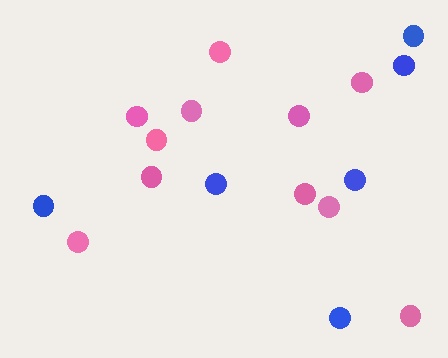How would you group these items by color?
There are 2 groups: one group of blue circles (6) and one group of pink circles (11).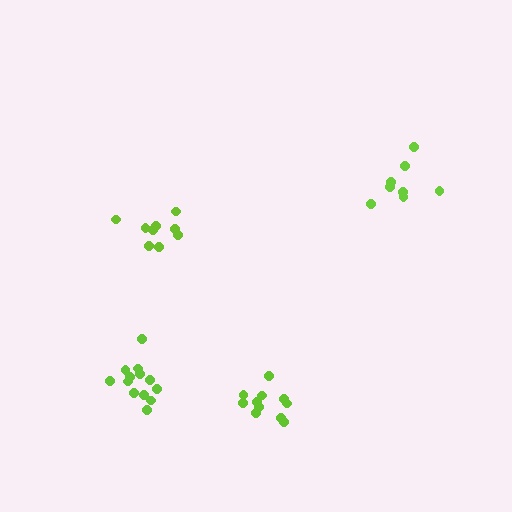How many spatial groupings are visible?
There are 4 spatial groupings.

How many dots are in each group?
Group 1: 13 dots, Group 2: 11 dots, Group 3: 8 dots, Group 4: 9 dots (41 total).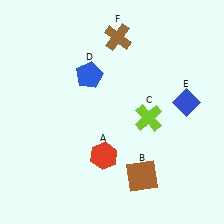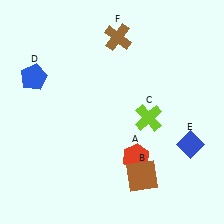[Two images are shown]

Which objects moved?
The objects that moved are: the red hexagon (A), the blue pentagon (D), the blue diamond (E).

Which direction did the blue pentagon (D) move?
The blue pentagon (D) moved left.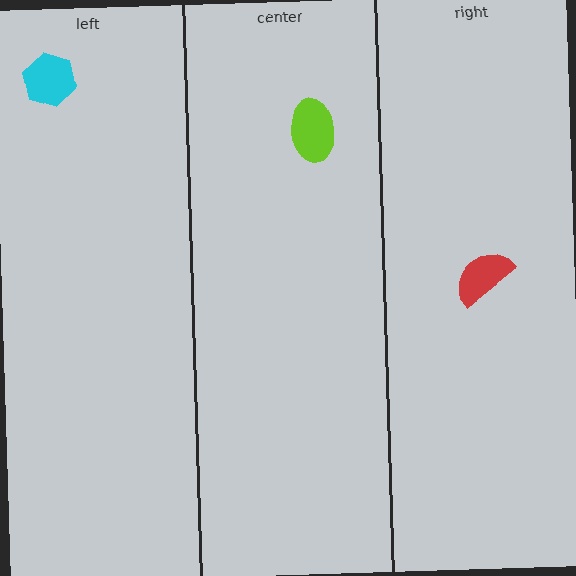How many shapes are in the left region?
1.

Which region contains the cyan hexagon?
The left region.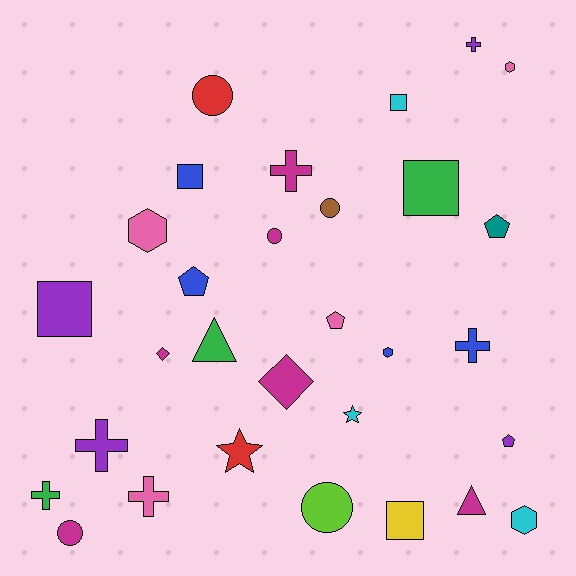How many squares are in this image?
There are 5 squares.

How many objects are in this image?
There are 30 objects.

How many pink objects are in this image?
There are 4 pink objects.